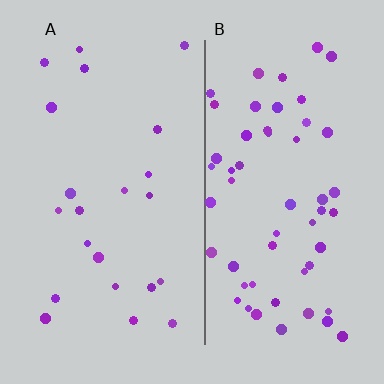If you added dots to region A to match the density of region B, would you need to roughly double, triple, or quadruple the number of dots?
Approximately triple.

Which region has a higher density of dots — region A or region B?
B (the right).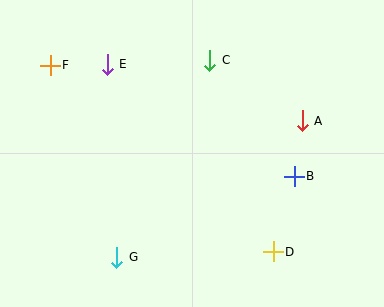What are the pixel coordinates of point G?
Point G is at (117, 257).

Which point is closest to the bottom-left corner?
Point G is closest to the bottom-left corner.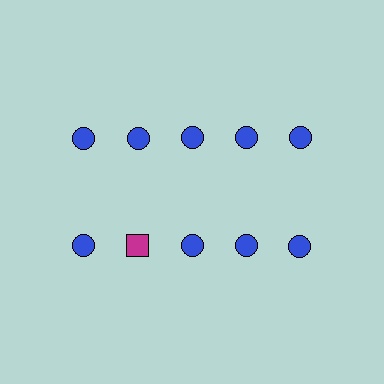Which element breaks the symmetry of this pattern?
The magenta square in the second row, second from left column breaks the symmetry. All other shapes are blue circles.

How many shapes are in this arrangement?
There are 10 shapes arranged in a grid pattern.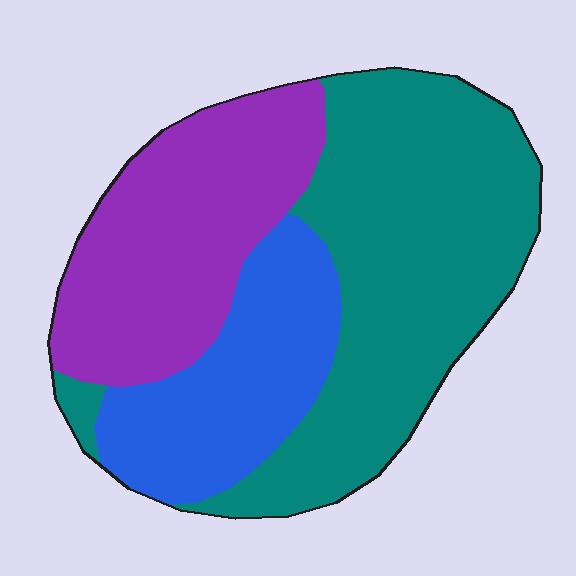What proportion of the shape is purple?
Purple covers about 30% of the shape.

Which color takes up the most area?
Teal, at roughly 45%.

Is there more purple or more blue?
Purple.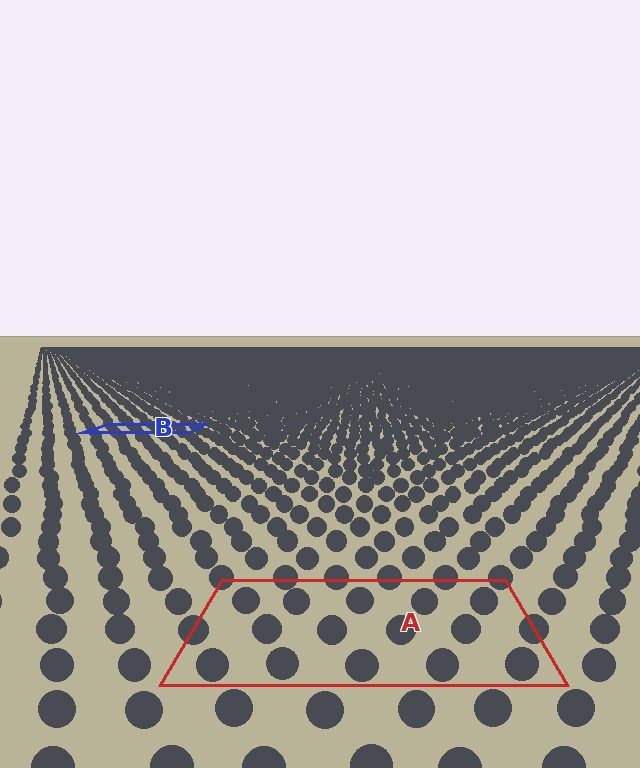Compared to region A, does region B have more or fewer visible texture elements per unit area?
Region B has more texture elements per unit area — they are packed more densely because it is farther away.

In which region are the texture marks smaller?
The texture marks are smaller in region B, because it is farther away.